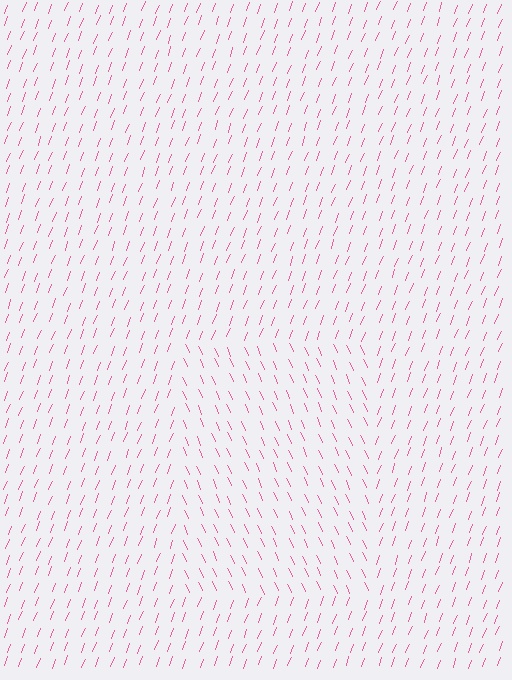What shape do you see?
I see a rectangle.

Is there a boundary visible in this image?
Yes, there is a texture boundary formed by a change in line orientation.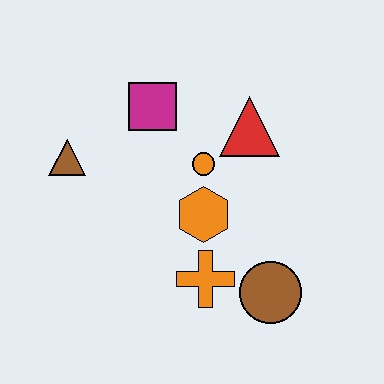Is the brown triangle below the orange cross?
No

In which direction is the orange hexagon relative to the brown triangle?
The orange hexagon is to the right of the brown triangle.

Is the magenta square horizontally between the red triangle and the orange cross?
No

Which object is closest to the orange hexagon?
The orange circle is closest to the orange hexagon.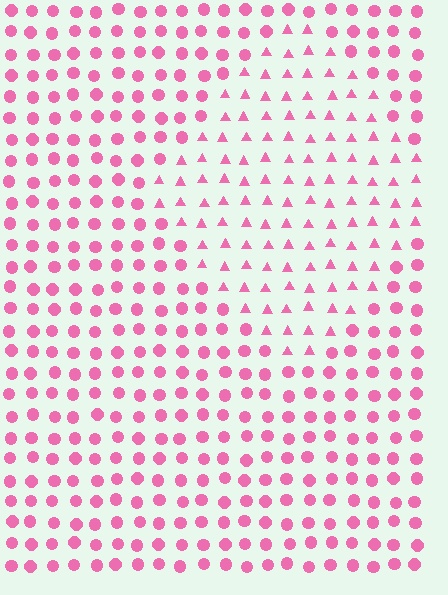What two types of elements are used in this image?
The image uses triangles inside the diamond region and circles outside it.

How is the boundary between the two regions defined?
The boundary is defined by a change in element shape: triangles inside vs. circles outside. All elements share the same color and spacing.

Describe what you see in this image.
The image is filled with small pink elements arranged in a uniform grid. A diamond-shaped region contains triangles, while the surrounding area contains circles. The boundary is defined purely by the change in element shape.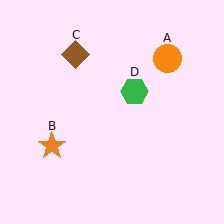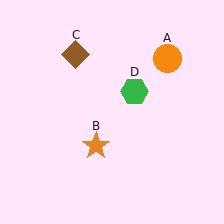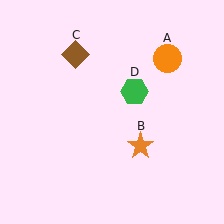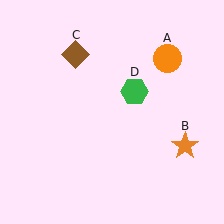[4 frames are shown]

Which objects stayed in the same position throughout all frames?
Orange circle (object A) and brown diamond (object C) and green hexagon (object D) remained stationary.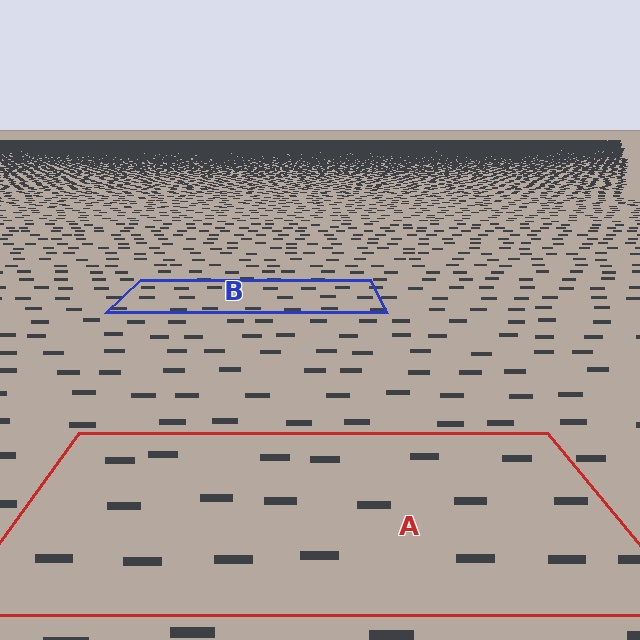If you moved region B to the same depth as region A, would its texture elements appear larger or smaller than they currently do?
They would appear larger. At a closer depth, the same texture elements are projected at a bigger on-screen size.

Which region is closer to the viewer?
Region A is closer. The texture elements there are larger and more spread out.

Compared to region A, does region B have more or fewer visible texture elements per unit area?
Region B has more texture elements per unit area — they are packed more densely because it is farther away.